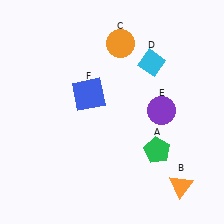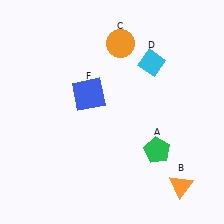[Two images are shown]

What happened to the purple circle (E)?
The purple circle (E) was removed in Image 2. It was in the top-right area of Image 1.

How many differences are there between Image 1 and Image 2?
There is 1 difference between the two images.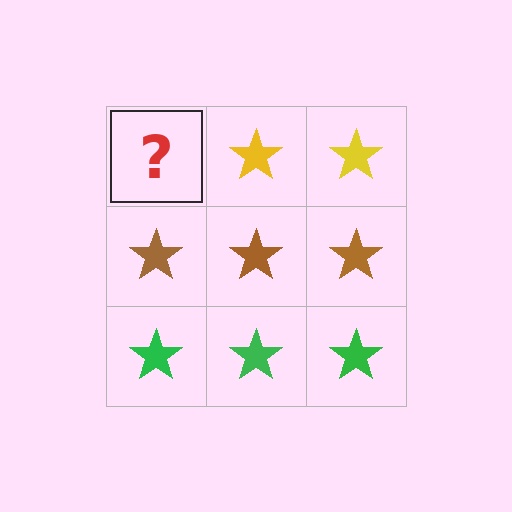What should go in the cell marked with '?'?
The missing cell should contain a yellow star.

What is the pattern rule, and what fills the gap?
The rule is that each row has a consistent color. The gap should be filled with a yellow star.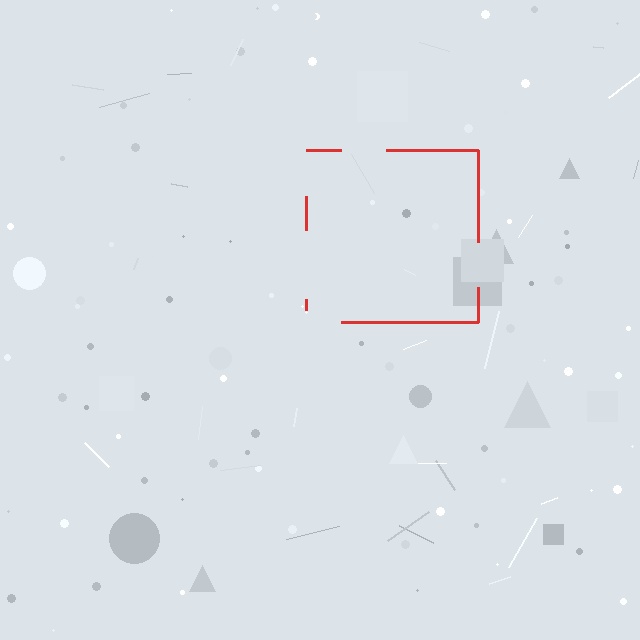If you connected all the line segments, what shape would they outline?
They would outline a square.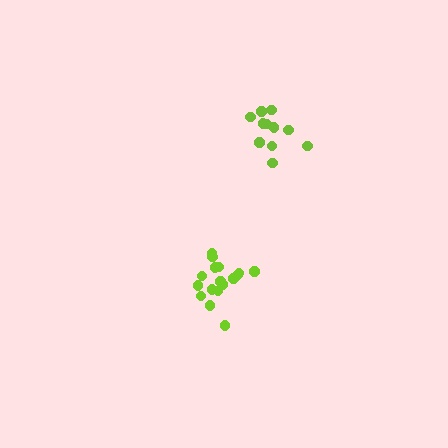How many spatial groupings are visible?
There are 2 spatial groupings.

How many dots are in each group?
Group 1: 17 dots, Group 2: 11 dots (28 total).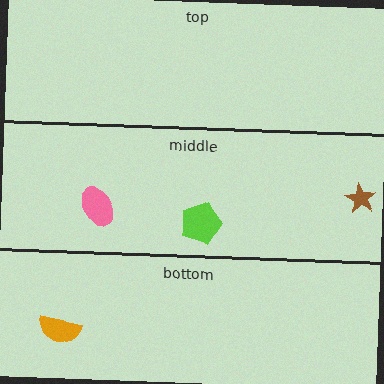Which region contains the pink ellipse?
The middle region.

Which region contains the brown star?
The middle region.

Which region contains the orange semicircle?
The bottom region.